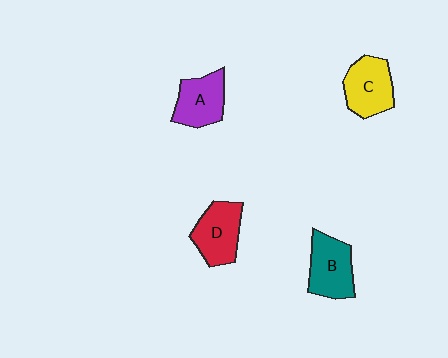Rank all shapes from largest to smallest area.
From largest to smallest: B (teal), C (yellow), D (red), A (purple).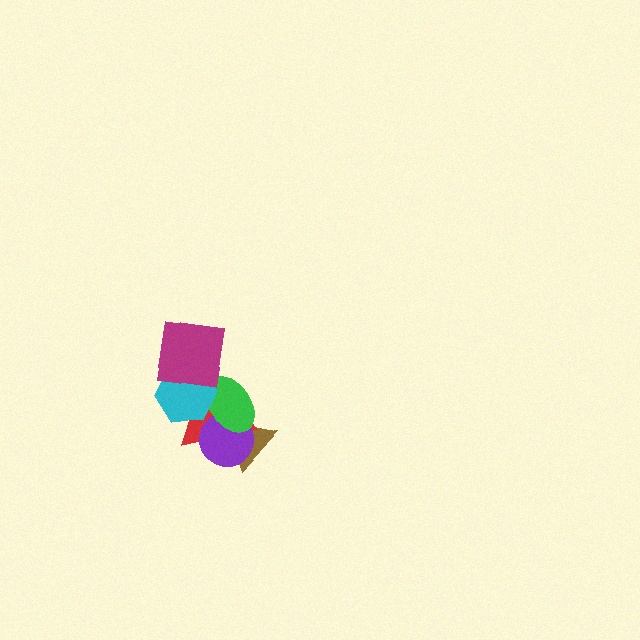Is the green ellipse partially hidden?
Yes, it is partially covered by another shape.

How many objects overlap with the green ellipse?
5 objects overlap with the green ellipse.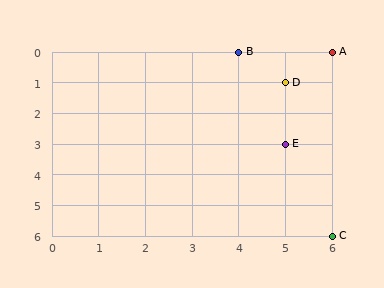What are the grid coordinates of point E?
Point E is at grid coordinates (5, 3).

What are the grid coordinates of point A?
Point A is at grid coordinates (6, 0).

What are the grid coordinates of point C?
Point C is at grid coordinates (6, 6).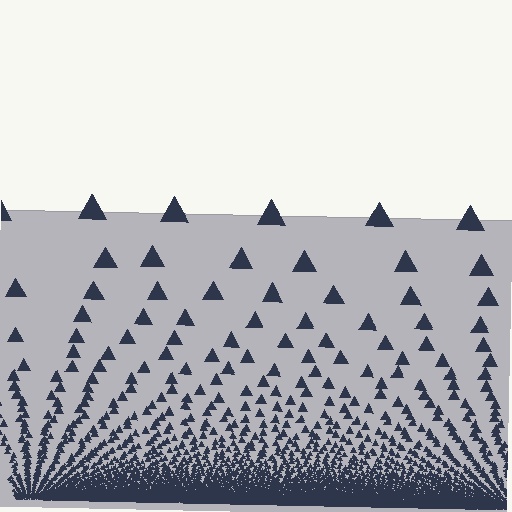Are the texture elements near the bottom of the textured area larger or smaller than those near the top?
Smaller. The gradient is inverted — elements near the bottom are smaller and denser.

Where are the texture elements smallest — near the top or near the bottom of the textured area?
Near the bottom.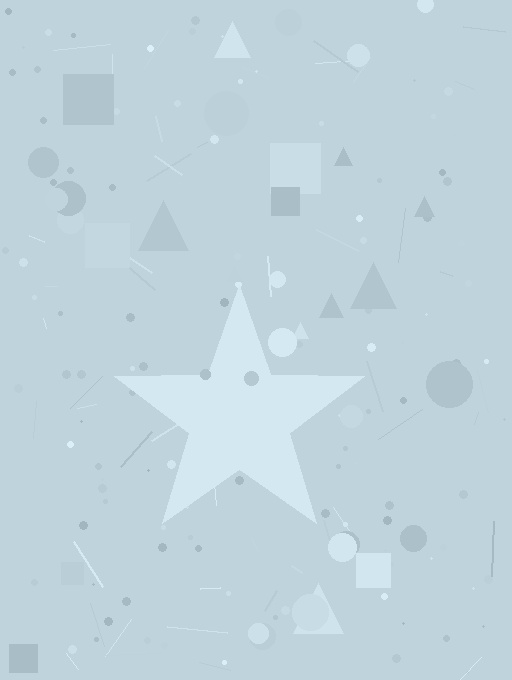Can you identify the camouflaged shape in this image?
The camouflaged shape is a star.